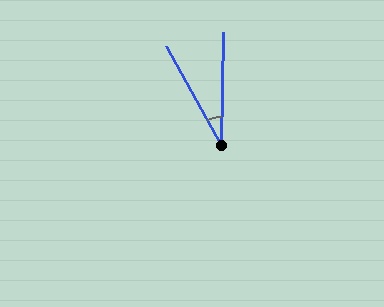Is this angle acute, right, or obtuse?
It is acute.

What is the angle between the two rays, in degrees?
Approximately 30 degrees.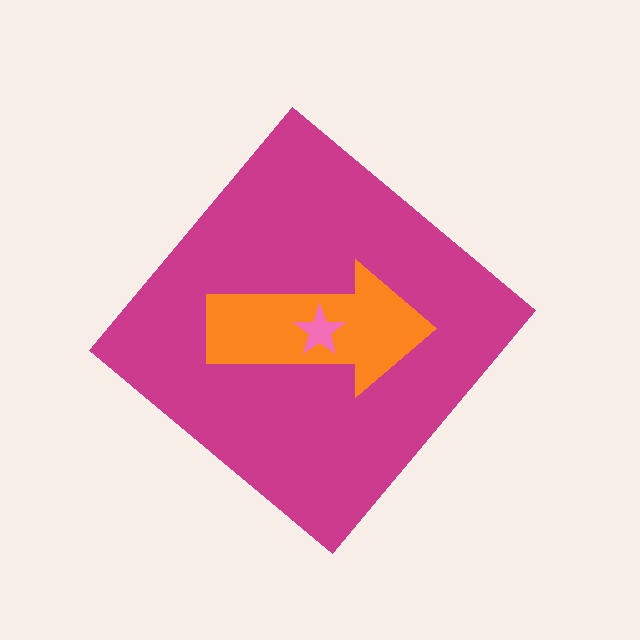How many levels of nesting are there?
3.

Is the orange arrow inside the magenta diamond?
Yes.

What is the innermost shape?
The pink star.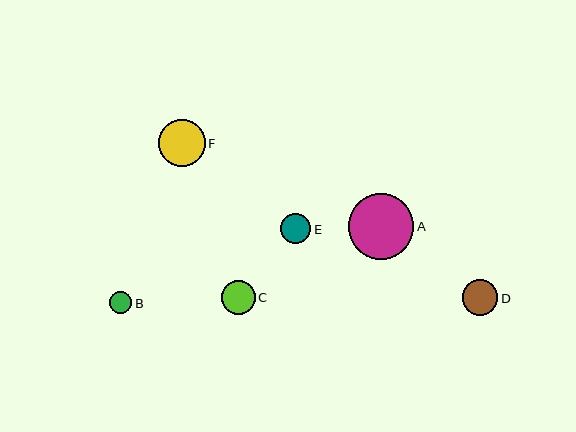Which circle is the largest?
Circle A is the largest with a size of approximately 66 pixels.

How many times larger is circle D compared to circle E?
Circle D is approximately 1.2 times the size of circle E.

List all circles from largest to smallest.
From largest to smallest: A, F, D, C, E, B.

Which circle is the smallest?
Circle B is the smallest with a size of approximately 22 pixels.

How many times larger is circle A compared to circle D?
Circle A is approximately 1.9 times the size of circle D.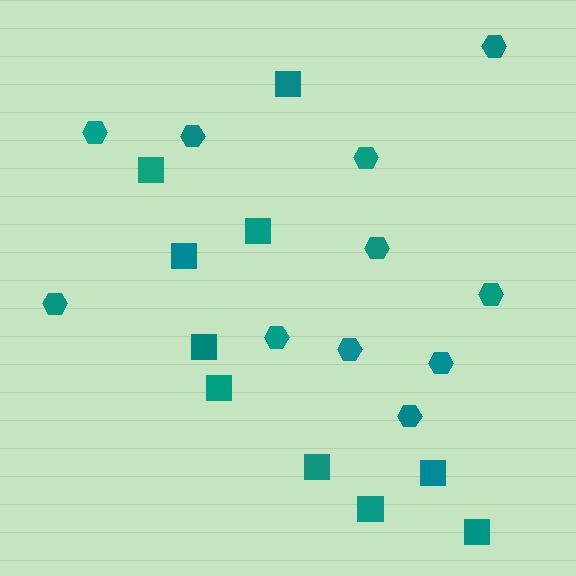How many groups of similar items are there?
There are 2 groups: one group of hexagons (11) and one group of squares (10).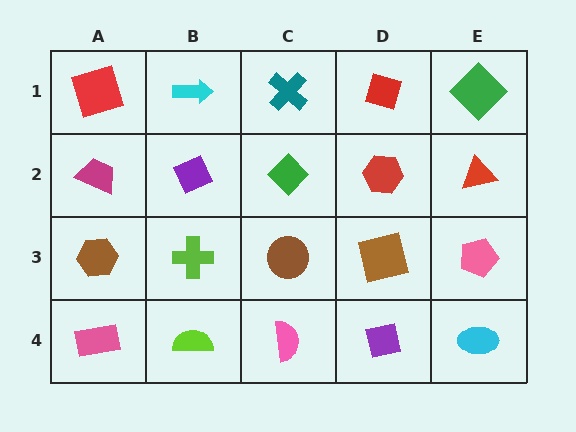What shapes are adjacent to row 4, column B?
A lime cross (row 3, column B), a pink rectangle (row 4, column A), a pink semicircle (row 4, column C).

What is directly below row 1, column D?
A red hexagon.